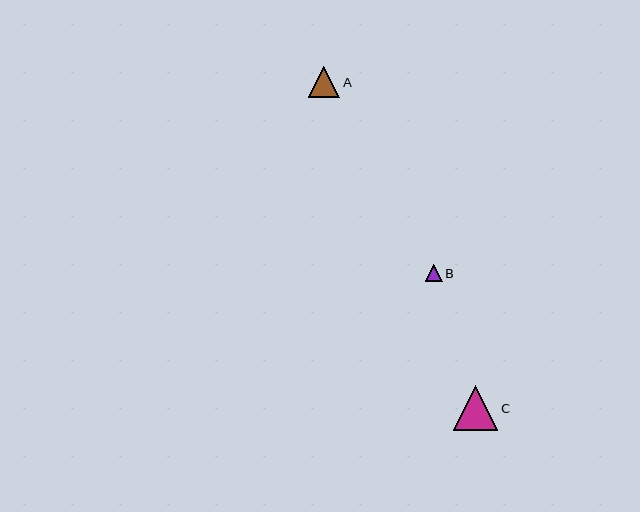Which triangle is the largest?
Triangle C is the largest with a size of approximately 44 pixels.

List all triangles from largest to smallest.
From largest to smallest: C, A, B.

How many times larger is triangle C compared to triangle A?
Triangle C is approximately 1.4 times the size of triangle A.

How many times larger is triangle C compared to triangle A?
Triangle C is approximately 1.4 times the size of triangle A.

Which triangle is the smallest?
Triangle B is the smallest with a size of approximately 17 pixels.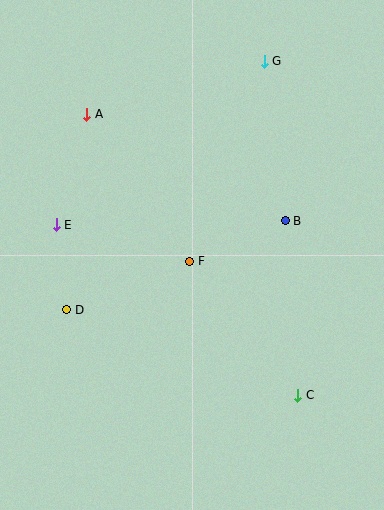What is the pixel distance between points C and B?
The distance between C and B is 175 pixels.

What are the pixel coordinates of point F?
Point F is at (190, 261).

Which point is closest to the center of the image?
Point F at (190, 261) is closest to the center.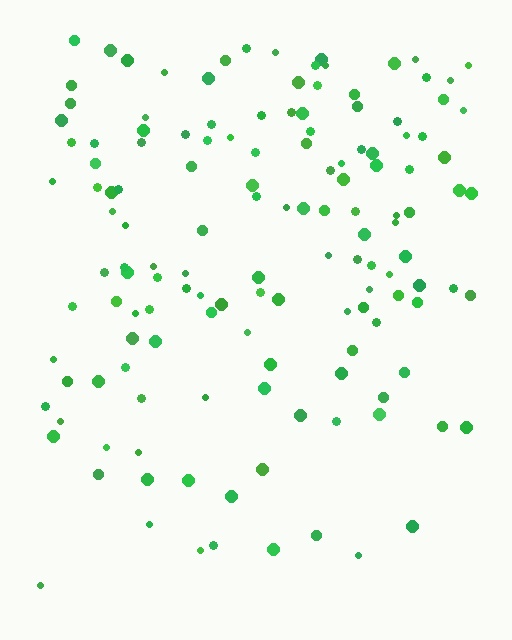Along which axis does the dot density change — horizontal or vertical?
Vertical.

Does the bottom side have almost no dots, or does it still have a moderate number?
Still a moderate number, just noticeably fewer than the top.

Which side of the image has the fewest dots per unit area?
The bottom.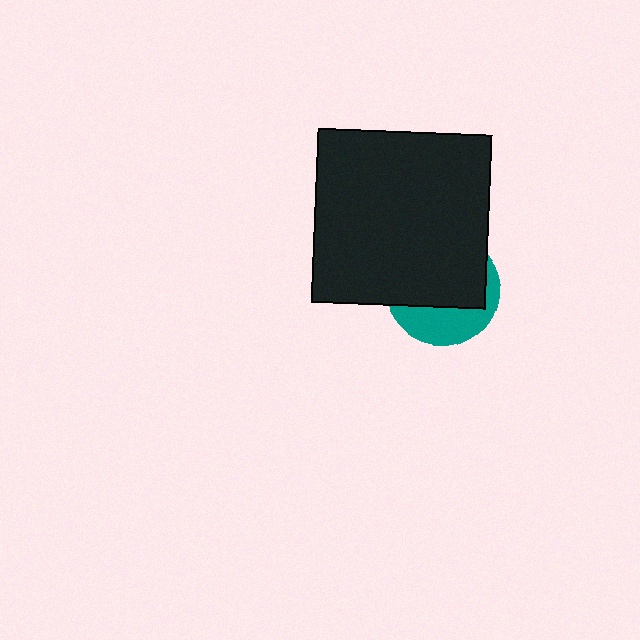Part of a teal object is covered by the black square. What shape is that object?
It is a circle.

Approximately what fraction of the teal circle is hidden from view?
Roughly 65% of the teal circle is hidden behind the black square.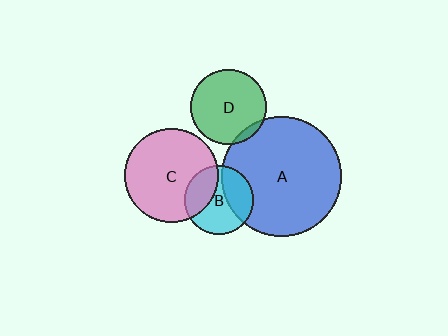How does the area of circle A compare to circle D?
Approximately 2.5 times.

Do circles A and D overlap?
Yes.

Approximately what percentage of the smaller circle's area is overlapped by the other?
Approximately 5%.